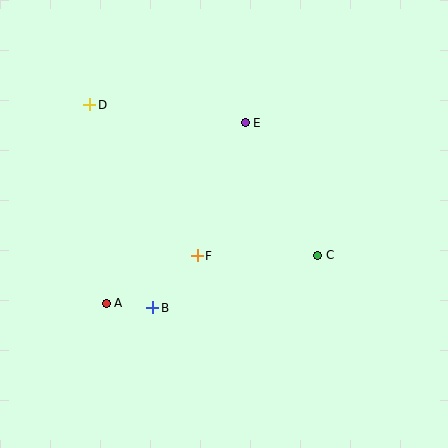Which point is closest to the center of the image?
Point F at (197, 256) is closest to the center.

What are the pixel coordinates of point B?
Point B is at (153, 308).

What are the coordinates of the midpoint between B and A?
The midpoint between B and A is at (129, 306).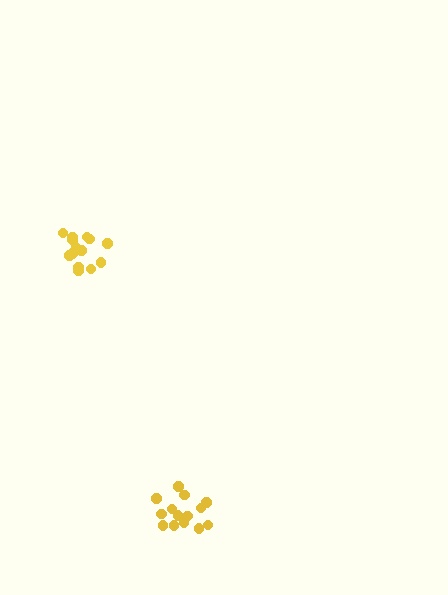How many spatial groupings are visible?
There are 2 spatial groupings.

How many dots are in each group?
Group 1: 14 dots, Group 2: 14 dots (28 total).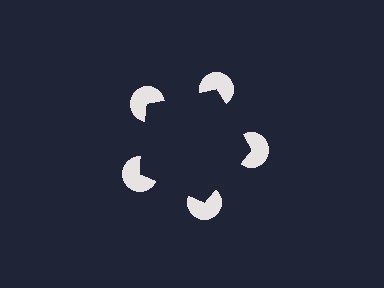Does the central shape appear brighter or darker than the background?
It typically appears slightly darker than the background, even though no actual brightness change is drawn.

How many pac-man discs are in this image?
There are 5 — one at each vertex of the illusory pentagon.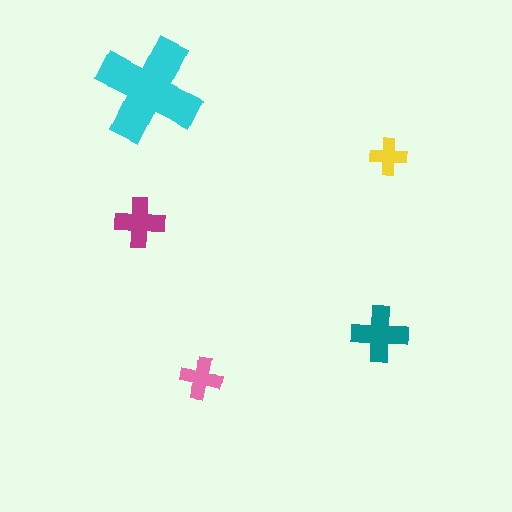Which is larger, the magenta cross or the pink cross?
The magenta one.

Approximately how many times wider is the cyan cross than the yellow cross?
About 3 times wider.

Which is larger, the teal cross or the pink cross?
The teal one.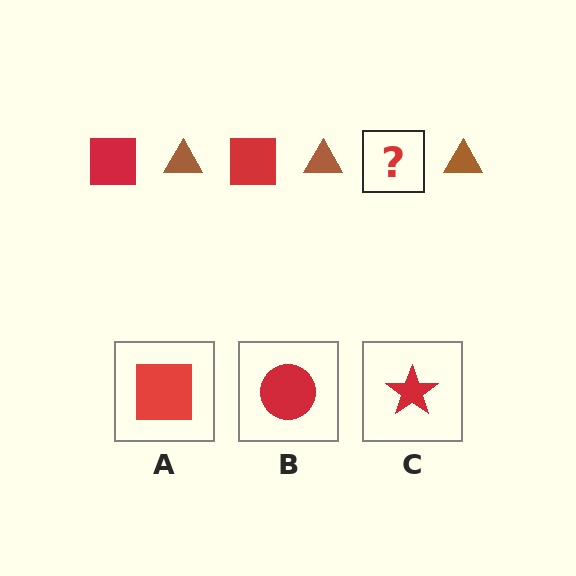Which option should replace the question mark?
Option A.